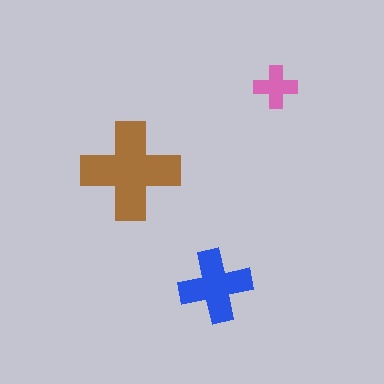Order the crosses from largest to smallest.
the brown one, the blue one, the pink one.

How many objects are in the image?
There are 3 objects in the image.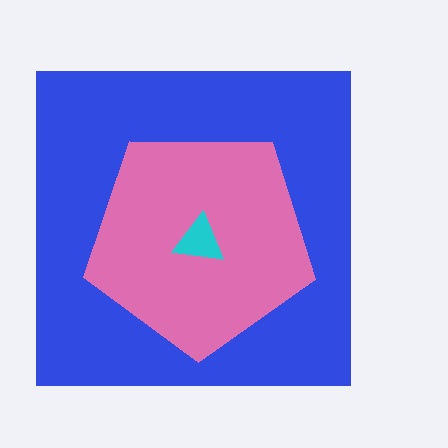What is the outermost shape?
The blue square.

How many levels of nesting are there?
3.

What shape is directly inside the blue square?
The pink pentagon.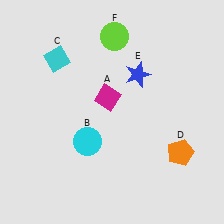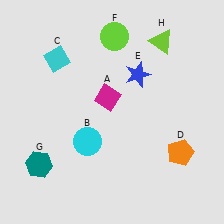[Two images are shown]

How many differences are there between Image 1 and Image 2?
There are 2 differences between the two images.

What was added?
A teal hexagon (G), a lime triangle (H) were added in Image 2.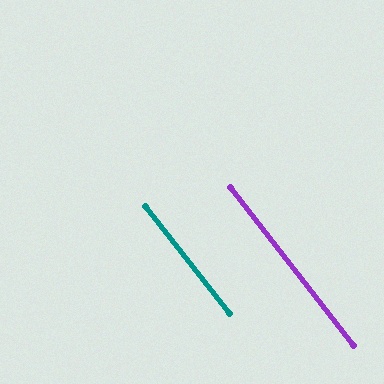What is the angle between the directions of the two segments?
Approximately 0 degrees.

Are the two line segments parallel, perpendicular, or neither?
Parallel — their directions differ by only 0.0°.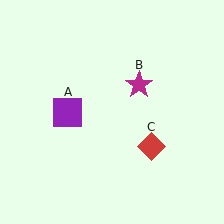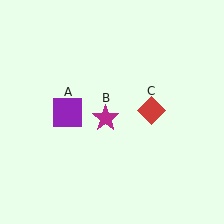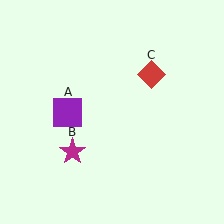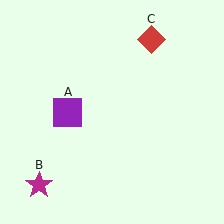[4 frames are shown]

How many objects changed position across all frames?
2 objects changed position: magenta star (object B), red diamond (object C).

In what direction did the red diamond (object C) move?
The red diamond (object C) moved up.